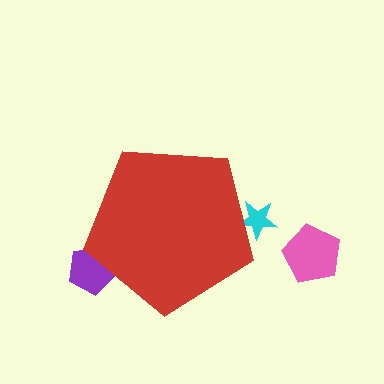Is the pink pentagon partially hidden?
No, the pink pentagon is fully visible.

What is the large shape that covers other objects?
A red pentagon.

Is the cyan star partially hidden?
Yes, the cyan star is partially hidden behind the red pentagon.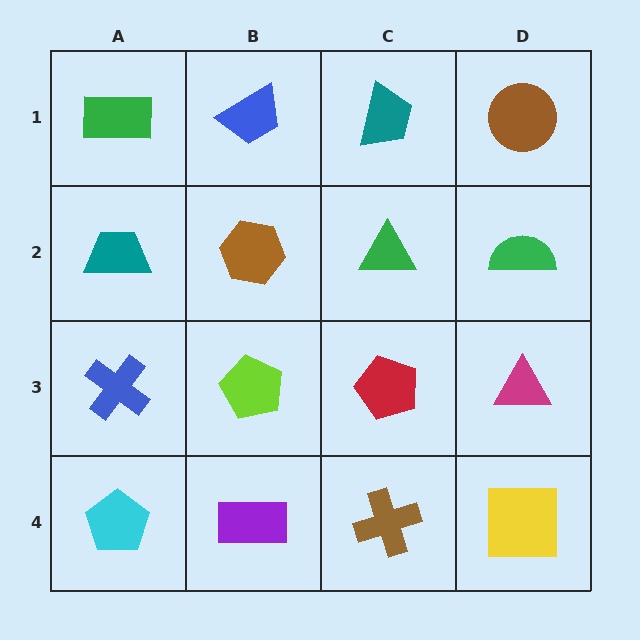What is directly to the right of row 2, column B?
A green triangle.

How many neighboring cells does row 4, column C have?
3.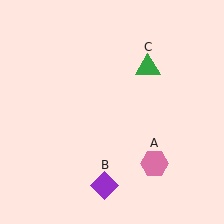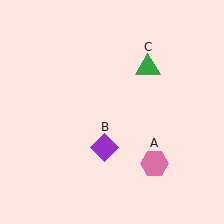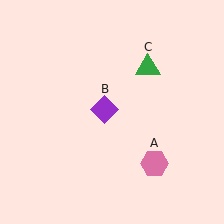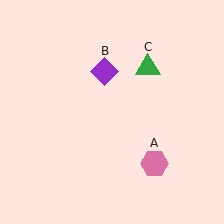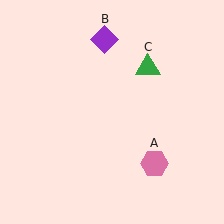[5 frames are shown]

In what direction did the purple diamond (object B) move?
The purple diamond (object B) moved up.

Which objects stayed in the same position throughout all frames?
Pink hexagon (object A) and green triangle (object C) remained stationary.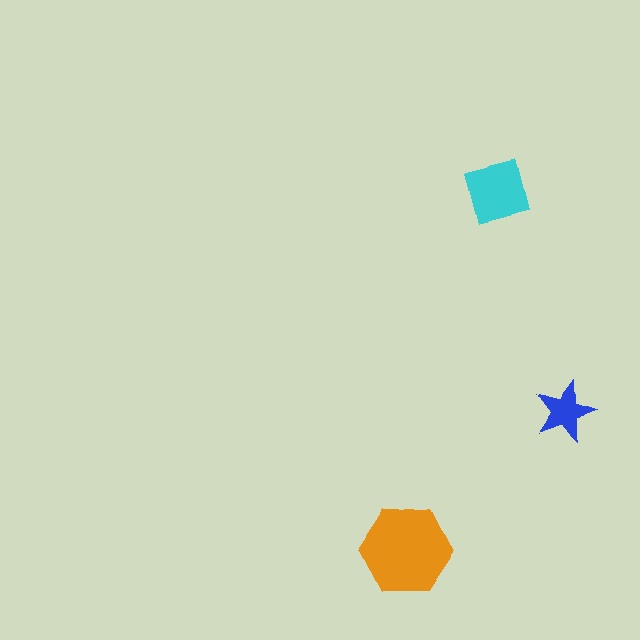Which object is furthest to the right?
The blue star is rightmost.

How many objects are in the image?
There are 3 objects in the image.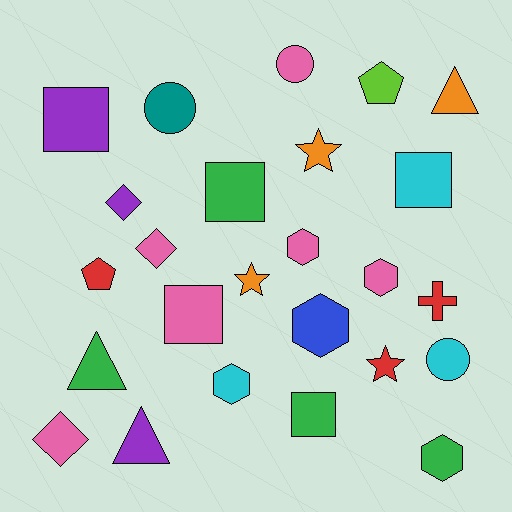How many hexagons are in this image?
There are 5 hexagons.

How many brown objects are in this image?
There are no brown objects.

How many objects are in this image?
There are 25 objects.